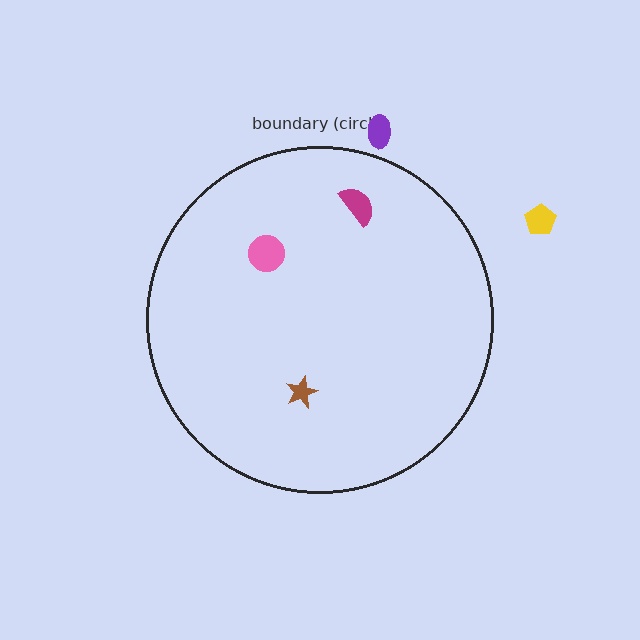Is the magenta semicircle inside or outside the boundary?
Inside.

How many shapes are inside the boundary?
3 inside, 2 outside.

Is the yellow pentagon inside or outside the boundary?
Outside.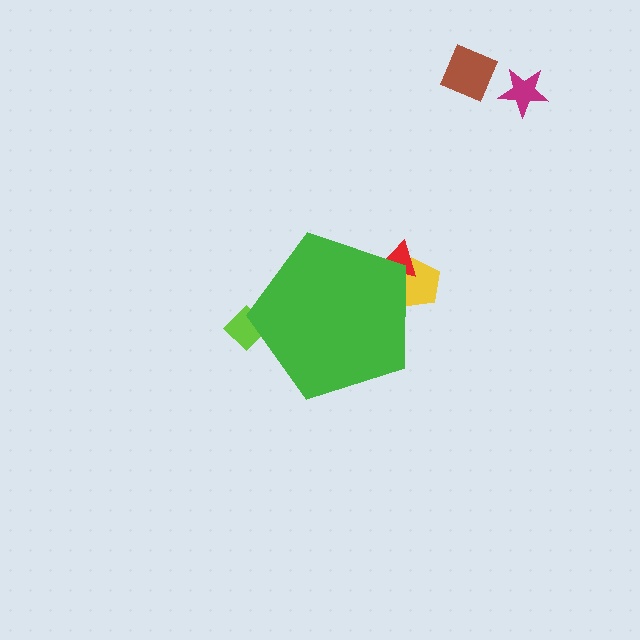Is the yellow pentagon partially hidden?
Yes, the yellow pentagon is partially hidden behind the green pentagon.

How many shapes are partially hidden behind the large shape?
3 shapes are partially hidden.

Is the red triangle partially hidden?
Yes, the red triangle is partially hidden behind the green pentagon.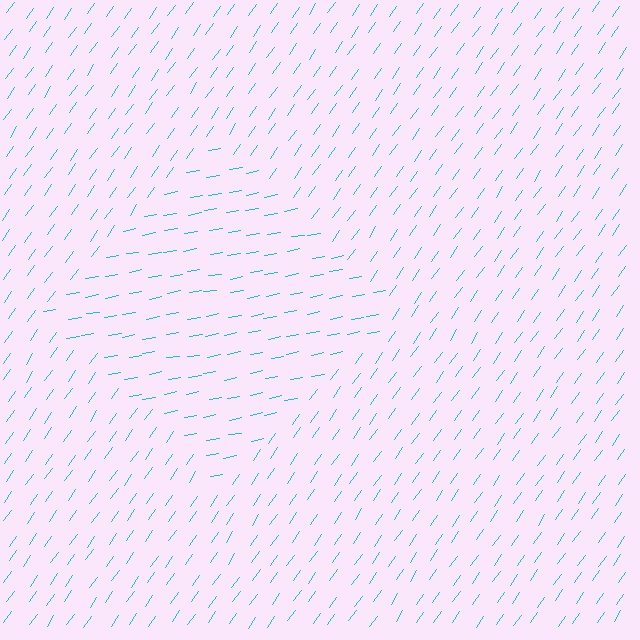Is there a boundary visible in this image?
Yes, there is a texture boundary formed by a change in line orientation.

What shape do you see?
I see a diamond.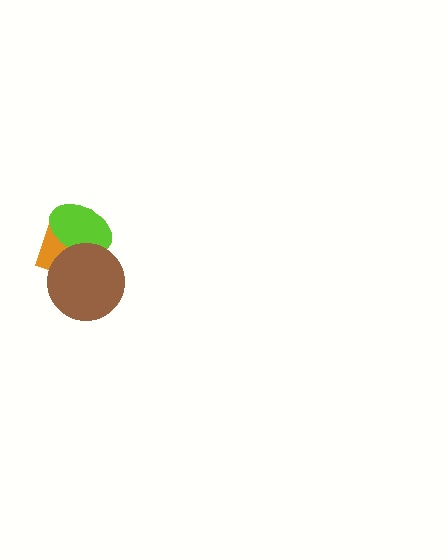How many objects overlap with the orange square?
2 objects overlap with the orange square.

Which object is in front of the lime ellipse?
The brown circle is in front of the lime ellipse.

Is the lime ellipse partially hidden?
Yes, it is partially covered by another shape.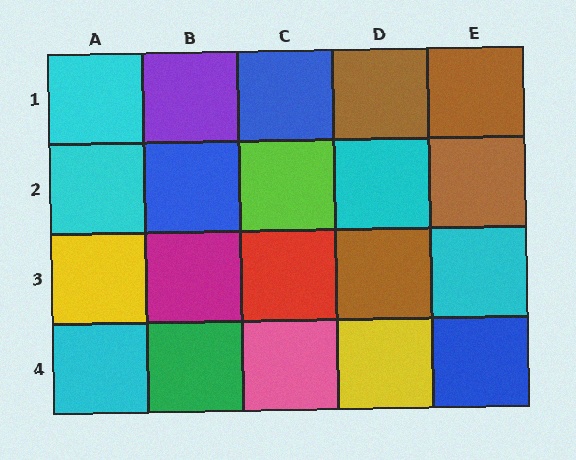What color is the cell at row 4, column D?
Yellow.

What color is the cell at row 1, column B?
Purple.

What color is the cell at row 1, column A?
Cyan.